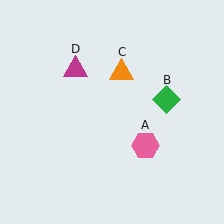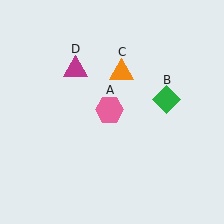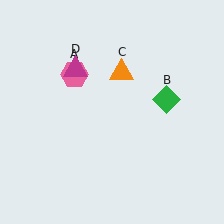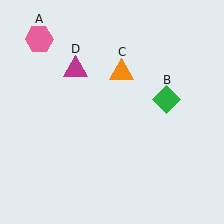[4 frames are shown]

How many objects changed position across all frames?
1 object changed position: pink hexagon (object A).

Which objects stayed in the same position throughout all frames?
Green diamond (object B) and orange triangle (object C) and magenta triangle (object D) remained stationary.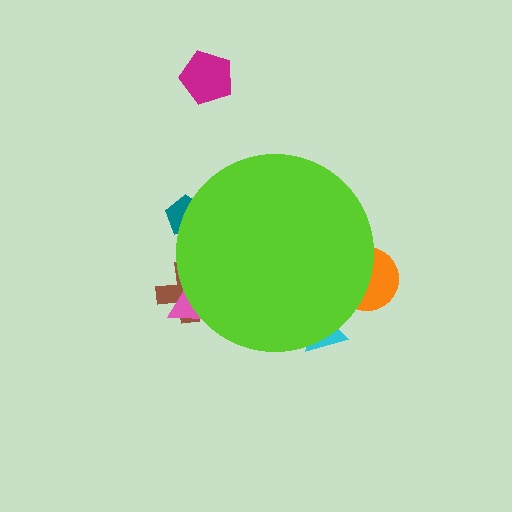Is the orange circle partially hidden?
Yes, the orange circle is partially hidden behind the lime circle.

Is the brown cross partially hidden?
Yes, the brown cross is partially hidden behind the lime circle.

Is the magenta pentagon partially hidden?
No, the magenta pentagon is fully visible.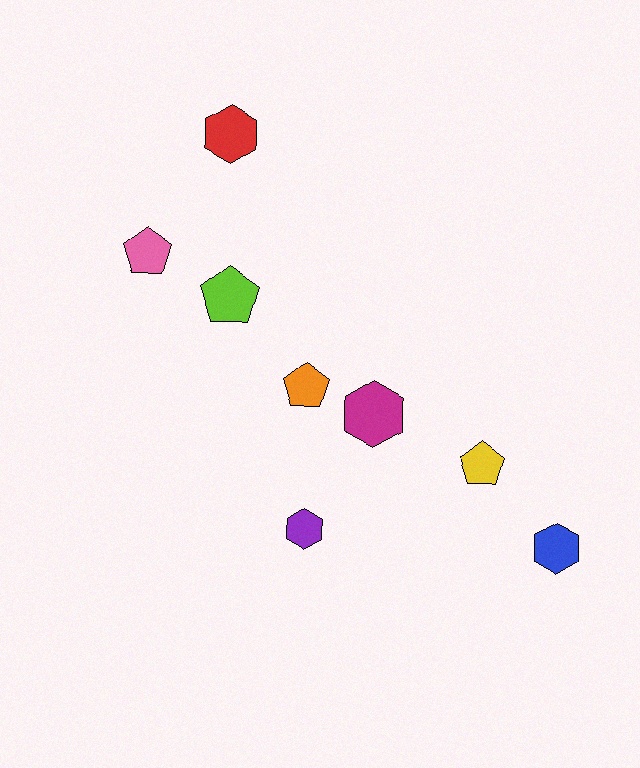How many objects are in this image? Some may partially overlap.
There are 8 objects.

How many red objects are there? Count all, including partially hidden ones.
There is 1 red object.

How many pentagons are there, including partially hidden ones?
There are 4 pentagons.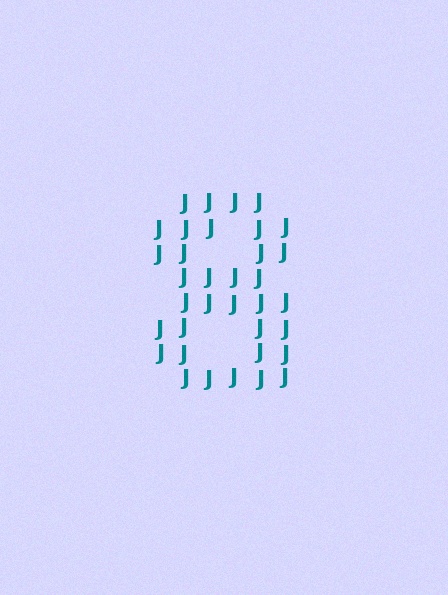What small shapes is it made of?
It is made of small letter J's.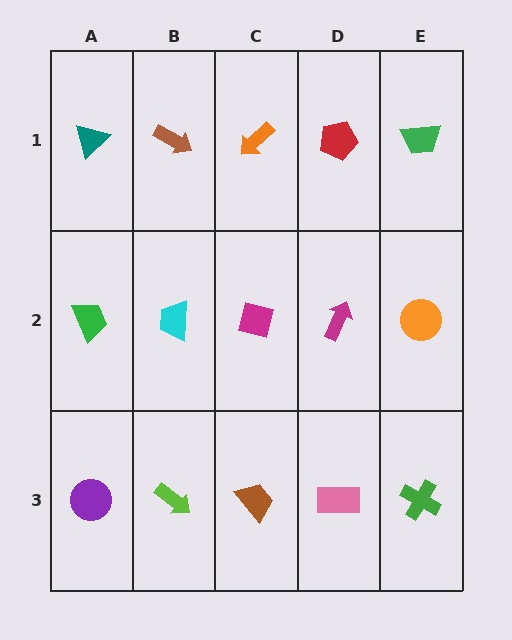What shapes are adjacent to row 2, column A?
A teal triangle (row 1, column A), a purple circle (row 3, column A), a cyan trapezoid (row 2, column B).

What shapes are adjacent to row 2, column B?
A brown arrow (row 1, column B), a lime arrow (row 3, column B), a green trapezoid (row 2, column A), a magenta square (row 2, column C).